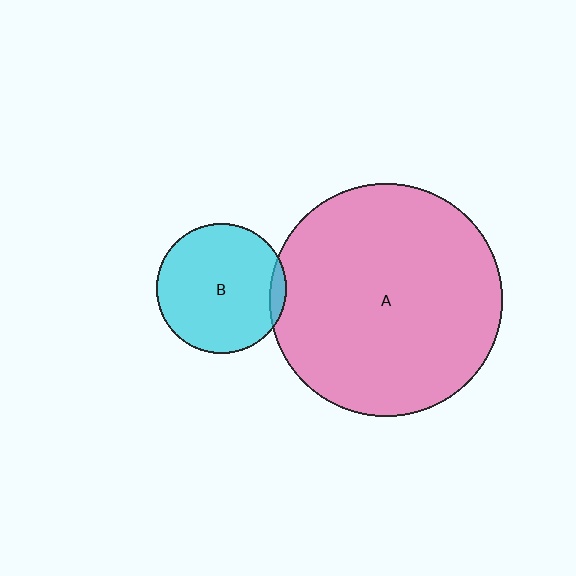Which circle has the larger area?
Circle A (pink).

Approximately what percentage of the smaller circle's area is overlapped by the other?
Approximately 5%.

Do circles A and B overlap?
Yes.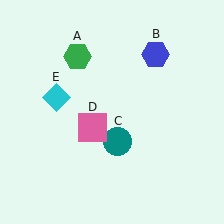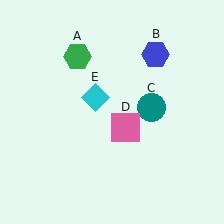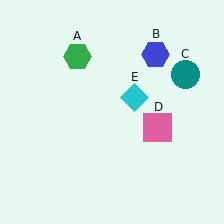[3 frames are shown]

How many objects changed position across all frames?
3 objects changed position: teal circle (object C), pink square (object D), cyan diamond (object E).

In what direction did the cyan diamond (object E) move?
The cyan diamond (object E) moved right.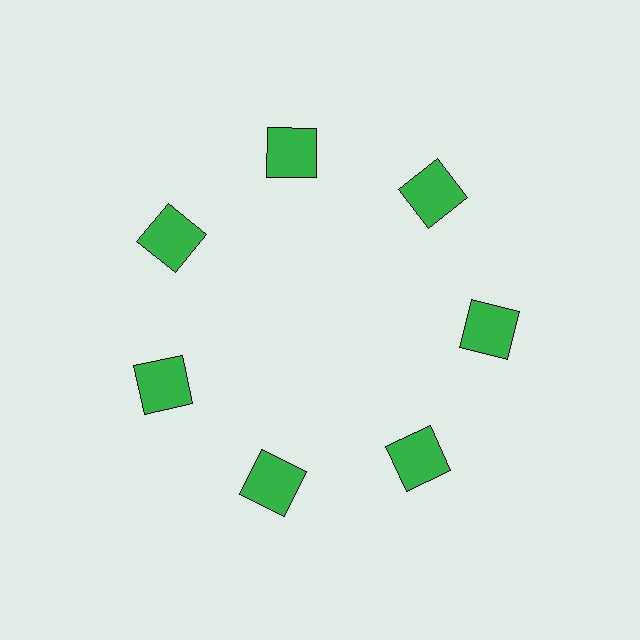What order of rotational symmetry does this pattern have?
This pattern has 7-fold rotational symmetry.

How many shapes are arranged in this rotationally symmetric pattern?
There are 7 shapes, arranged in 7 groups of 1.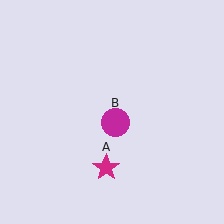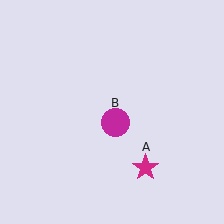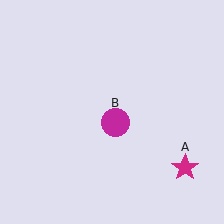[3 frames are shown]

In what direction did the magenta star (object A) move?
The magenta star (object A) moved right.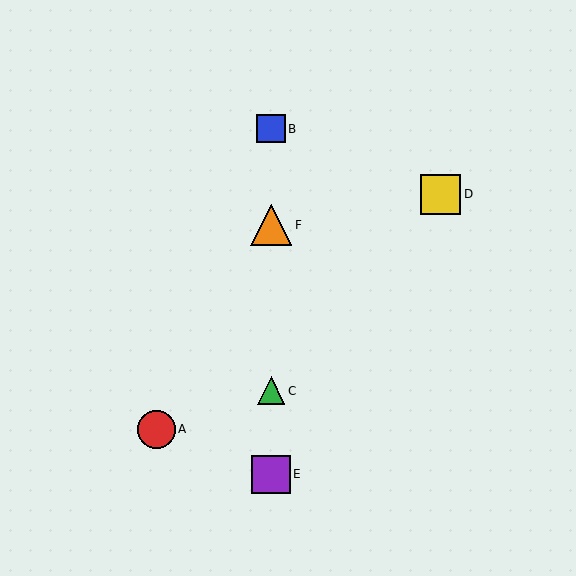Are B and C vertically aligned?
Yes, both are at x≈271.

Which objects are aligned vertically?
Objects B, C, E, F are aligned vertically.